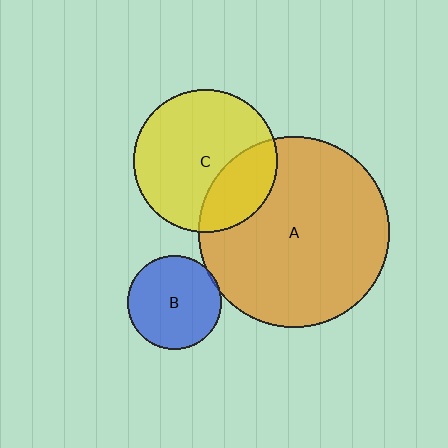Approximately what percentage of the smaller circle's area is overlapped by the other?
Approximately 25%.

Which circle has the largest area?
Circle A (orange).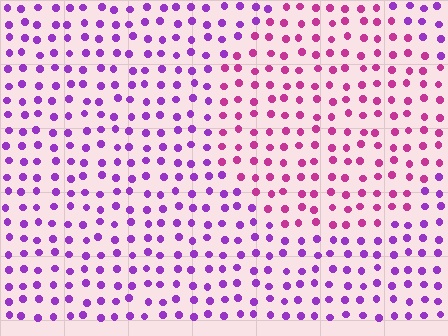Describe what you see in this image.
The image is filled with small purple elements in a uniform arrangement. A circle-shaped region is visible where the elements are tinted to a slightly different hue, forming a subtle color boundary.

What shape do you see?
I see a circle.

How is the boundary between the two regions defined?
The boundary is defined purely by a slight shift in hue (about 38 degrees). Spacing, size, and orientation are identical on both sides.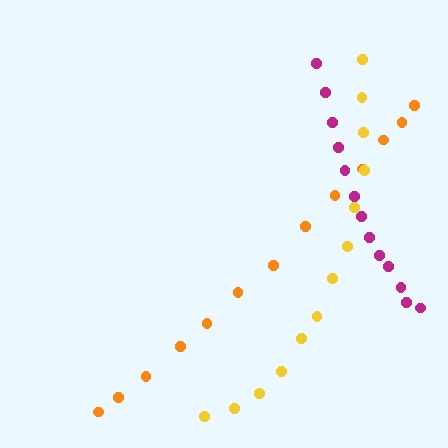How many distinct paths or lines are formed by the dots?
There are 3 distinct paths.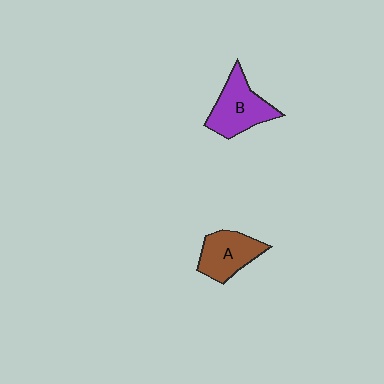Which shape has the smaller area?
Shape A (brown).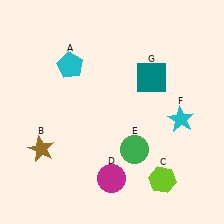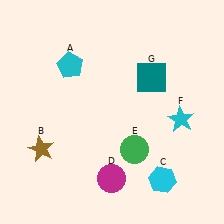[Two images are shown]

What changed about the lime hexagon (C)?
In Image 1, C is lime. In Image 2, it changed to cyan.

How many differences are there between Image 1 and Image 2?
There is 1 difference between the two images.